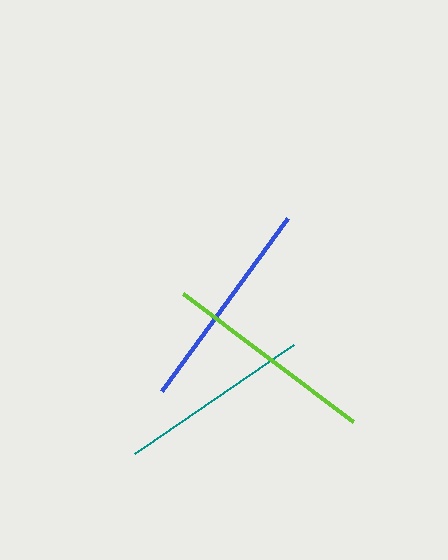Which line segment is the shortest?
The teal line is the shortest at approximately 192 pixels.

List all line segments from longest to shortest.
From longest to shortest: blue, lime, teal.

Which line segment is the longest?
The blue line is the longest at approximately 215 pixels.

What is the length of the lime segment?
The lime segment is approximately 213 pixels long.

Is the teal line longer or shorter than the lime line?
The lime line is longer than the teal line.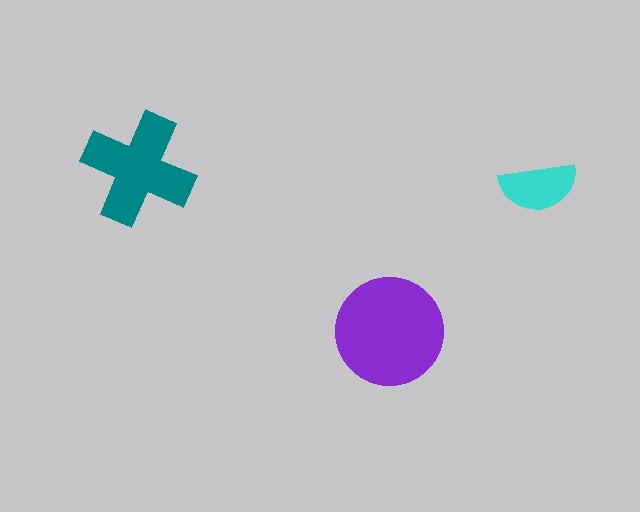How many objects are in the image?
There are 3 objects in the image.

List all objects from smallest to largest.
The cyan semicircle, the teal cross, the purple circle.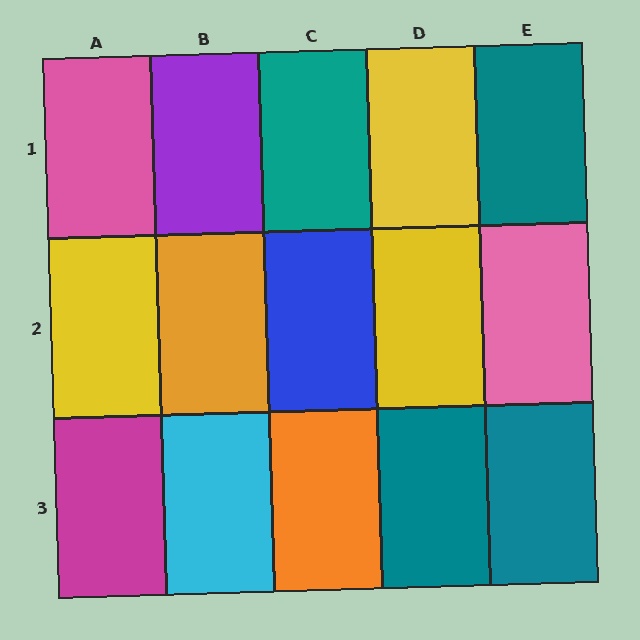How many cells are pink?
2 cells are pink.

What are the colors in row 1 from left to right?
Pink, purple, teal, yellow, teal.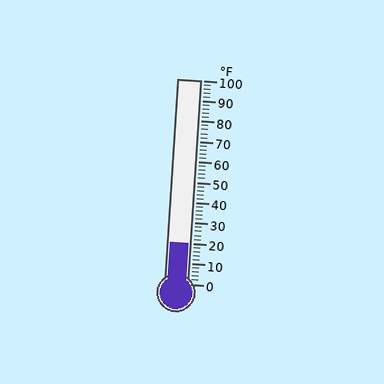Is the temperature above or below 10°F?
The temperature is above 10°F.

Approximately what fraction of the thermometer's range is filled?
The thermometer is filled to approximately 20% of its range.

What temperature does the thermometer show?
The thermometer shows approximately 20°F.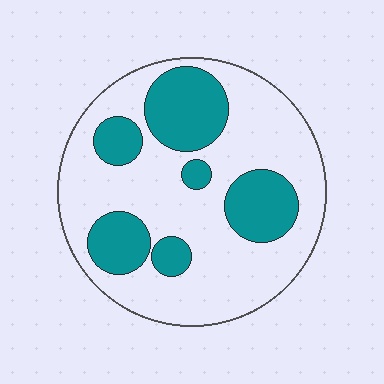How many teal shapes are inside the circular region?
6.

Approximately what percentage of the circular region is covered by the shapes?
Approximately 30%.